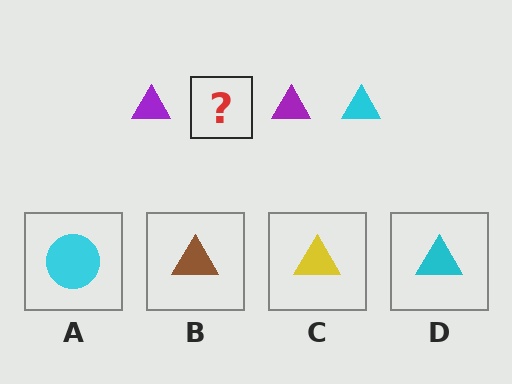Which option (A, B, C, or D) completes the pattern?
D.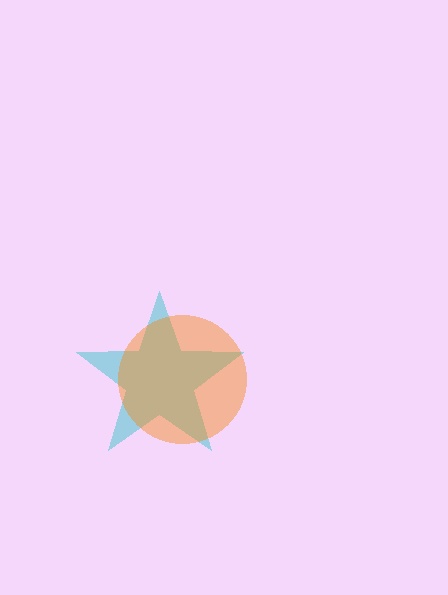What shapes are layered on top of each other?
The layered shapes are: a cyan star, an orange circle.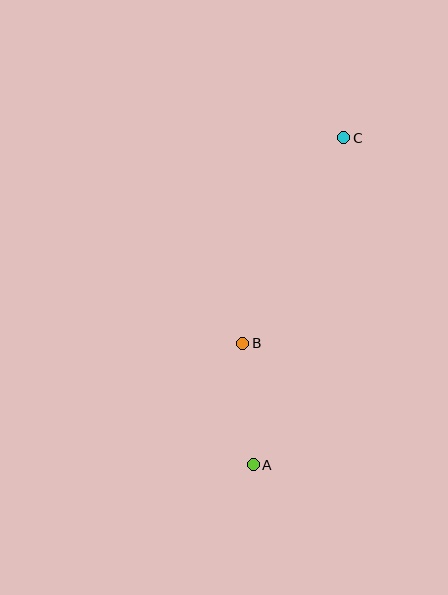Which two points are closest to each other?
Points A and B are closest to each other.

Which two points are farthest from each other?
Points A and C are farthest from each other.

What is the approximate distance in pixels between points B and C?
The distance between B and C is approximately 229 pixels.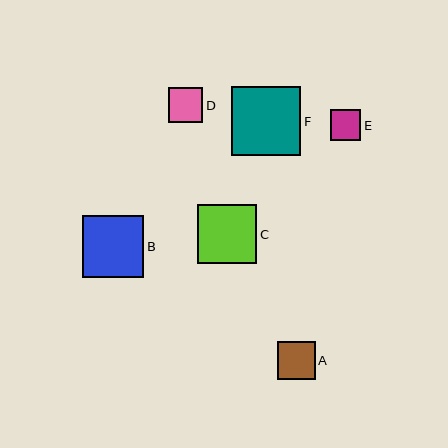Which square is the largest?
Square F is the largest with a size of approximately 69 pixels.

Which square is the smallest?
Square E is the smallest with a size of approximately 31 pixels.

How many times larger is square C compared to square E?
Square C is approximately 1.9 times the size of square E.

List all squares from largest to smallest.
From largest to smallest: F, B, C, A, D, E.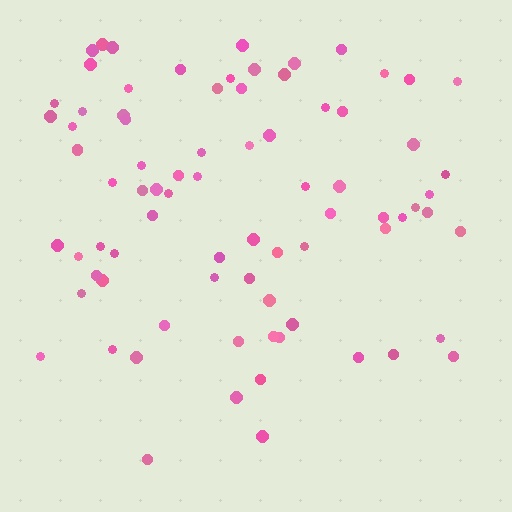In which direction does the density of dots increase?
From bottom to top, with the top side densest.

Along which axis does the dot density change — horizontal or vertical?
Vertical.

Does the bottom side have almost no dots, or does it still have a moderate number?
Still a moderate number, just noticeably fewer than the top.